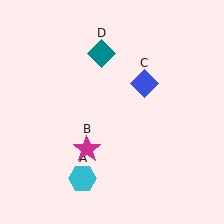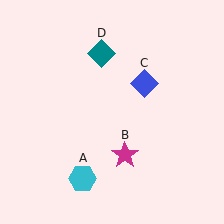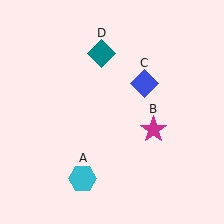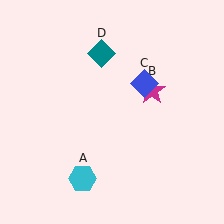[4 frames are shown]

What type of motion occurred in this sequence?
The magenta star (object B) rotated counterclockwise around the center of the scene.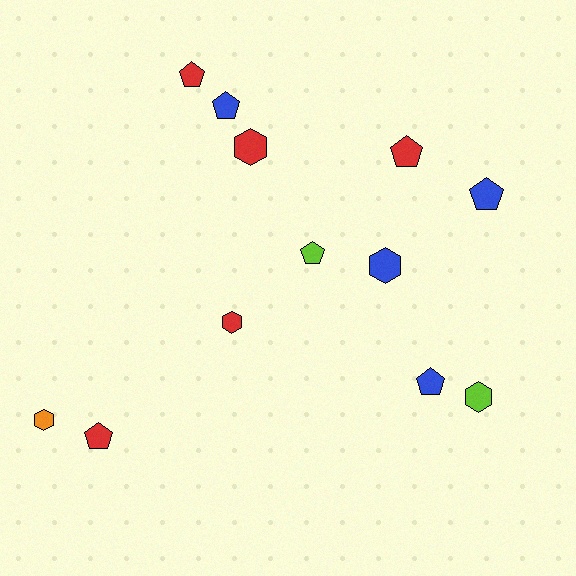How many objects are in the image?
There are 12 objects.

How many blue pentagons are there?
There are 3 blue pentagons.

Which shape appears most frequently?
Pentagon, with 7 objects.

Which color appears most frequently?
Red, with 5 objects.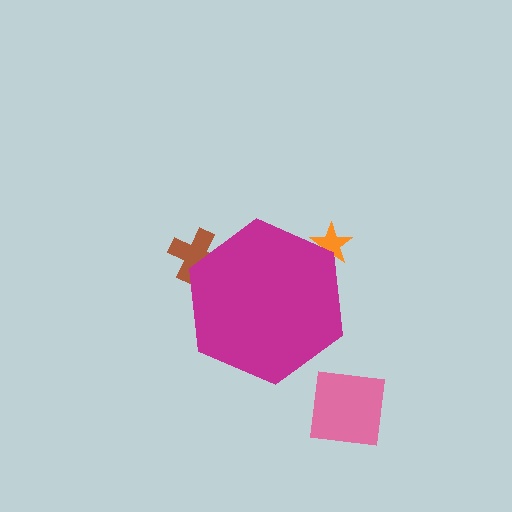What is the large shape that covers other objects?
A magenta hexagon.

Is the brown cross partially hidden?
Yes, the brown cross is partially hidden behind the magenta hexagon.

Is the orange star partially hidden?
Yes, the orange star is partially hidden behind the magenta hexagon.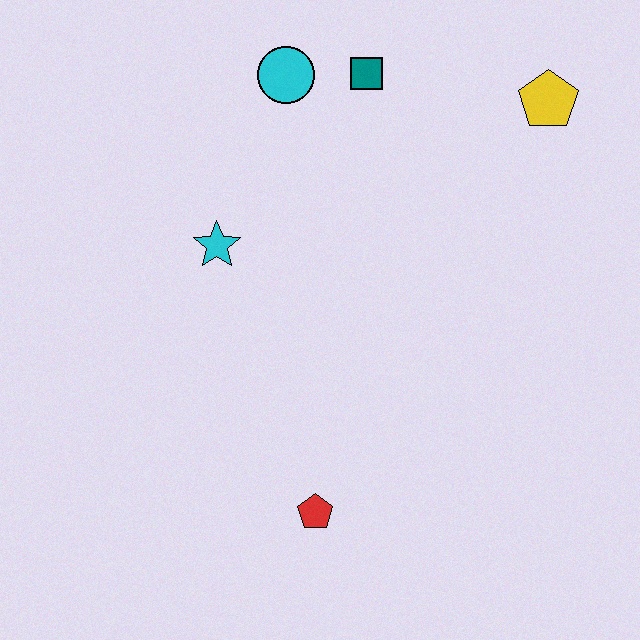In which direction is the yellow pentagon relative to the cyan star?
The yellow pentagon is to the right of the cyan star.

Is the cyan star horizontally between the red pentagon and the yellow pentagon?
No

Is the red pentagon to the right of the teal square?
No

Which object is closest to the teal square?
The cyan circle is closest to the teal square.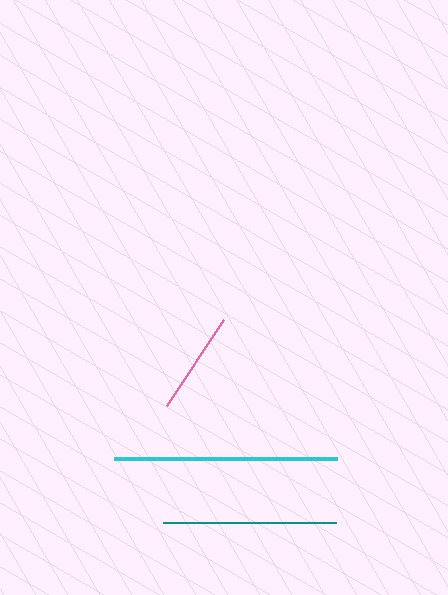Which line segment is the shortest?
The pink line is the shortest at approximately 103 pixels.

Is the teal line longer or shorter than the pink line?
The teal line is longer than the pink line.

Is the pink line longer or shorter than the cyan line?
The cyan line is longer than the pink line.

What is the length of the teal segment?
The teal segment is approximately 173 pixels long.